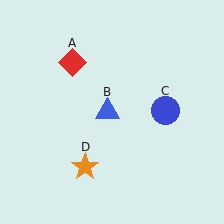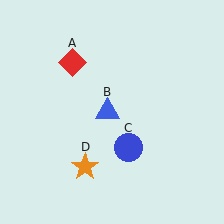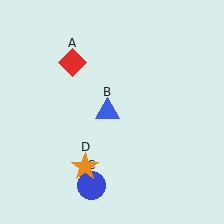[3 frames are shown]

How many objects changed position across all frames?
1 object changed position: blue circle (object C).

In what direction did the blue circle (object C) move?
The blue circle (object C) moved down and to the left.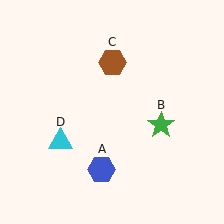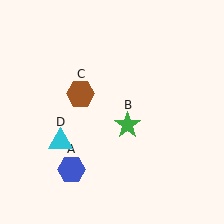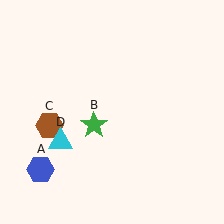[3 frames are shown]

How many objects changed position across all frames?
3 objects changed position: blue hexagon (object A), green star (object B), brown hexagon (object C).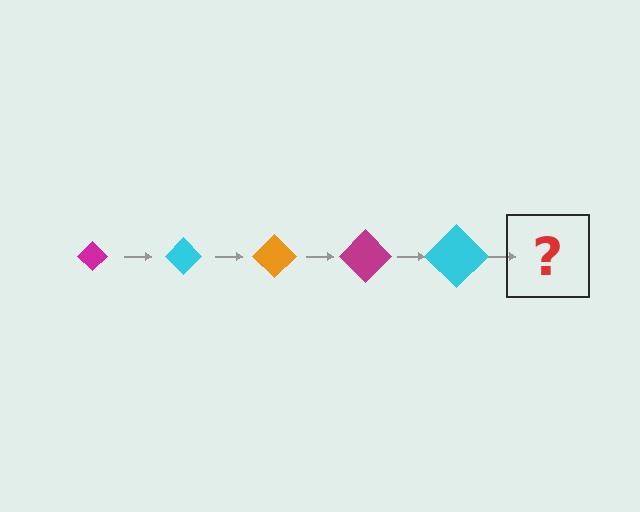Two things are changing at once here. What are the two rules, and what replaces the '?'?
The two rules are that the diamond grows larger each step and the color cycles through magenta, cyan, and orange. The '?' should be an orange diamond, larger than the previous one.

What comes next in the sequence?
The next element should be an orange diamond, larger than the previous one.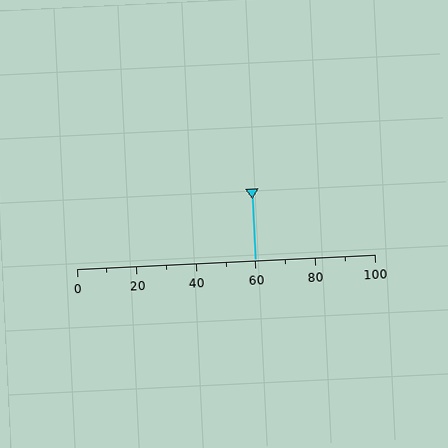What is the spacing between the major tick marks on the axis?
The major ticks are spaced 20 apart.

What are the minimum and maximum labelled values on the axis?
The axis runs from 0 to 100.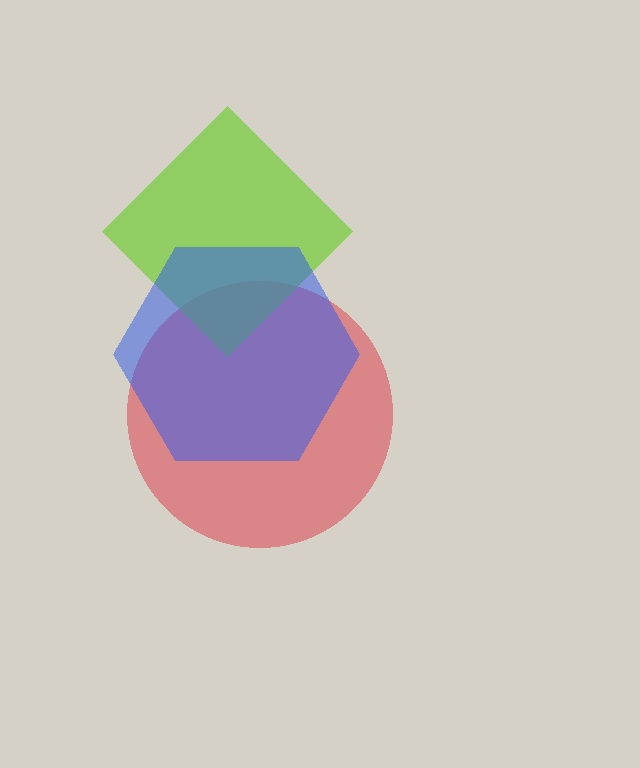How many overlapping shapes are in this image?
There are 3 overlapping shapes in the image.